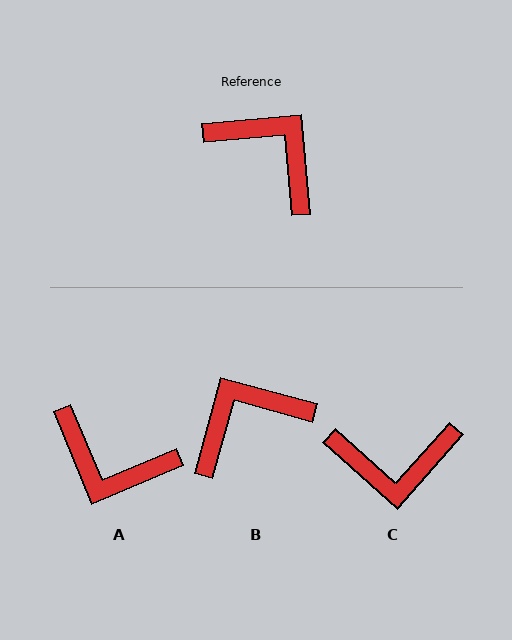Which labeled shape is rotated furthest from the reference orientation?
A, about 162 degrees away.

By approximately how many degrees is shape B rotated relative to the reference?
Approximately 70 degrees counter-clockwise.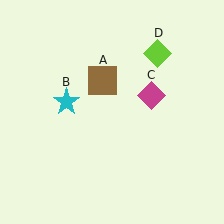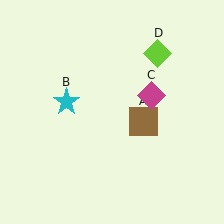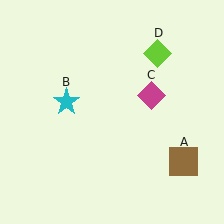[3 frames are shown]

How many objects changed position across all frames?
1 object changed position: brown square (object A).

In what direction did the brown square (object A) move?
The brown square (object A) moved down and to the right.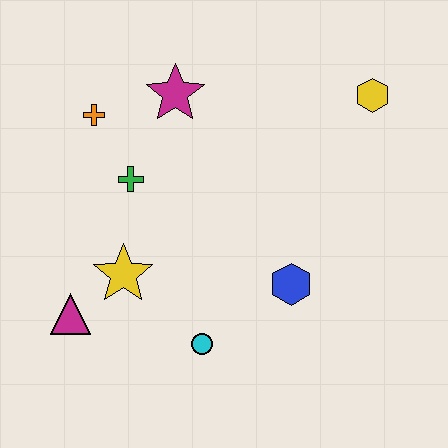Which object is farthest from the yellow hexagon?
The magenta triangle is farthest from the yellow hexagon.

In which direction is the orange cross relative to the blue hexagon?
The orange cross is to the left of the blue hexagon.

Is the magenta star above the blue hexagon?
Yes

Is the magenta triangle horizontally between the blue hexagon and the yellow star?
No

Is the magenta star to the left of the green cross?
No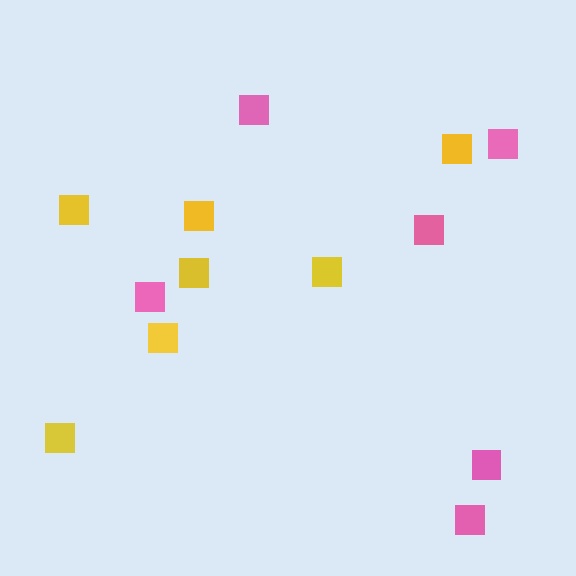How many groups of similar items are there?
There are 2 groups: one group of yellow squares (7) and one group of pink squares (6).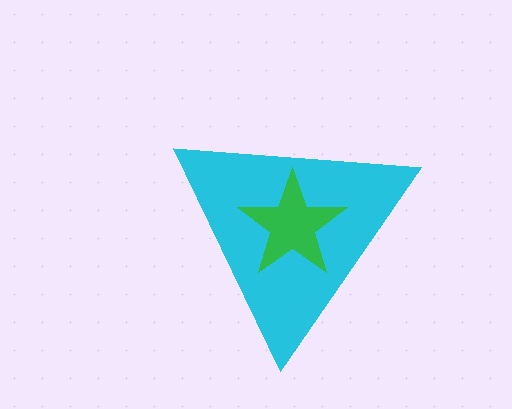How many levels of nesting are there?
2.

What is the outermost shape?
The cyan triangle.